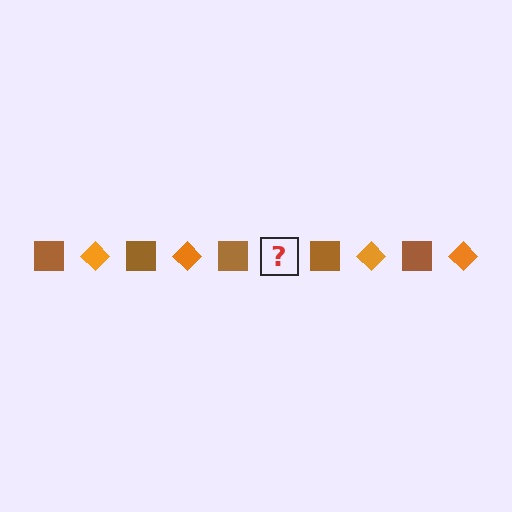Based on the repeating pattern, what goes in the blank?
The blank should be an orange diamond.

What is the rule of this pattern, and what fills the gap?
The rule is that the pattern alternates between brown square and orange diamond. The gap should be filled with an orange diamond.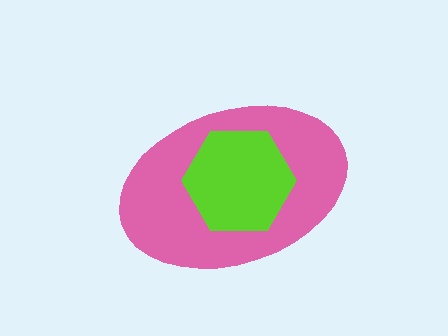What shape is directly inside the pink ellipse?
The lime hexagon.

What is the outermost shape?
The pink ellipse.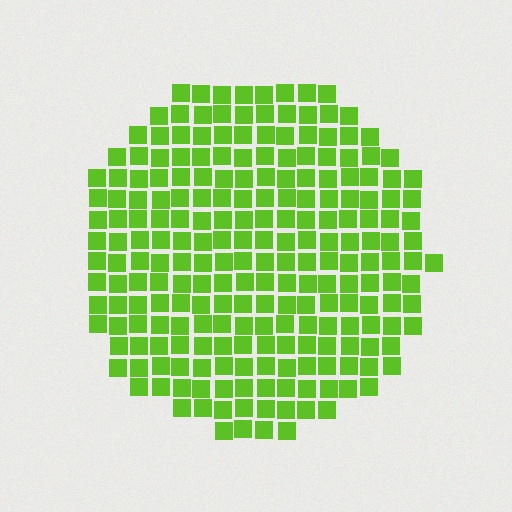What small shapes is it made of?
It is made of small squares.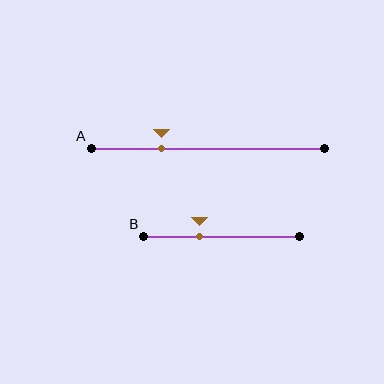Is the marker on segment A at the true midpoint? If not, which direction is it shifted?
No, the marker on segment A is shifted to the left by about 20% of the segment length.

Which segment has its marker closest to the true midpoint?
Segment B has its marker closest to the true midpoint.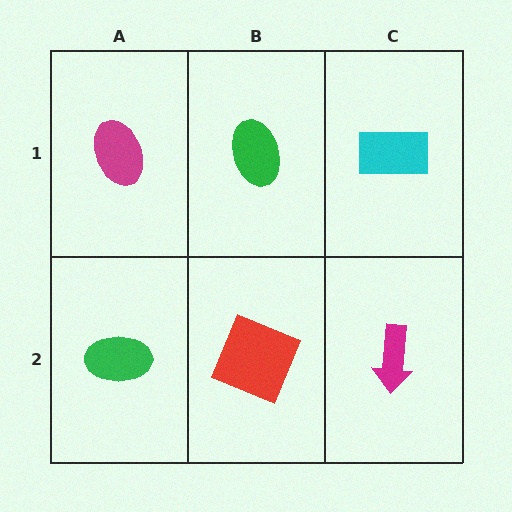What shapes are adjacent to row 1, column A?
A green ellipse (row 2, column A), a green ellipse (row 1, column B).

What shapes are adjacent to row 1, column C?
A magenta arrow (row 2, column C), a green ellipse (row 1, column B).